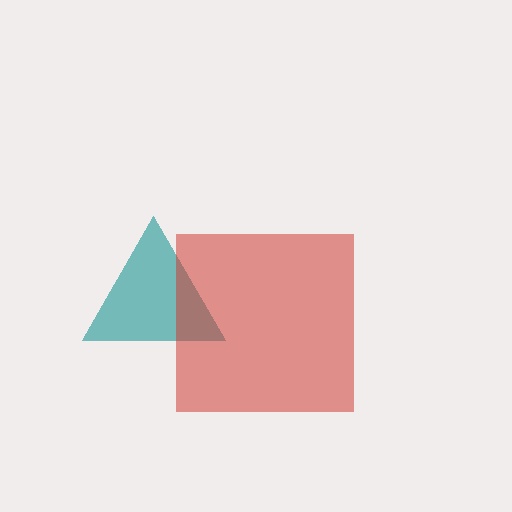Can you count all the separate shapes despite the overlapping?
Yes, there are 2 separate shapes.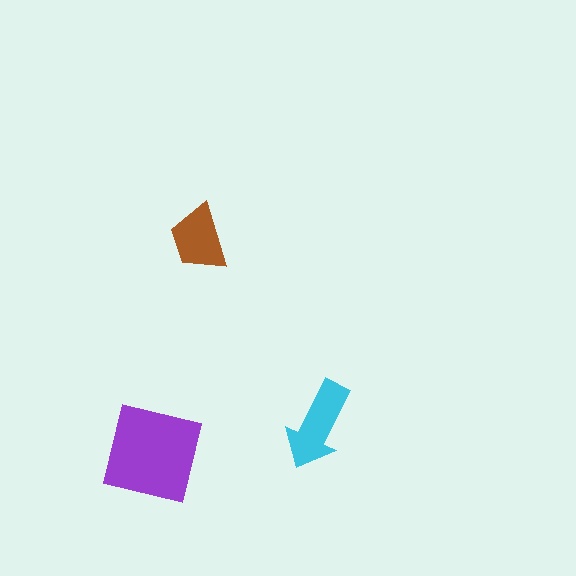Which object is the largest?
The purple square.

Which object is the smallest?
The brown trapezoid.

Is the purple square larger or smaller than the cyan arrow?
Larger.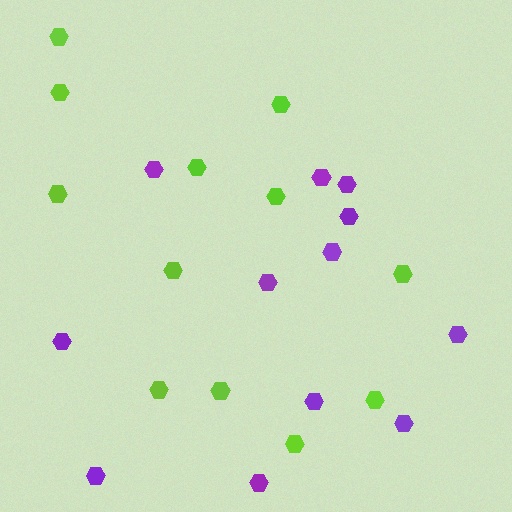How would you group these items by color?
There are 2 groups: one group of lime hexagons (12) and one group of purple hexagons (12).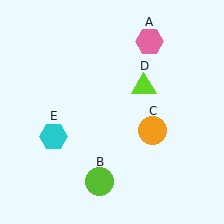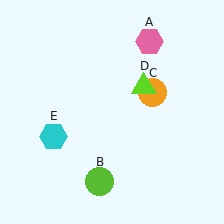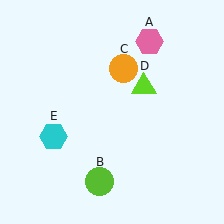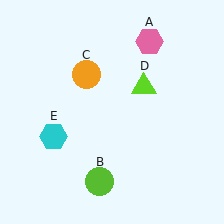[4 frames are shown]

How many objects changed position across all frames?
1 object changed position: orange circle (object C).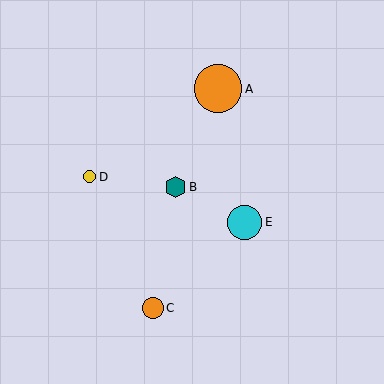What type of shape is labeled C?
Shape C is an orange circle.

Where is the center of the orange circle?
The center of the orange circle is at (218, 89).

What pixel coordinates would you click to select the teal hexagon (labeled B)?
Click at (175, 187) to select the teal hexagon B.